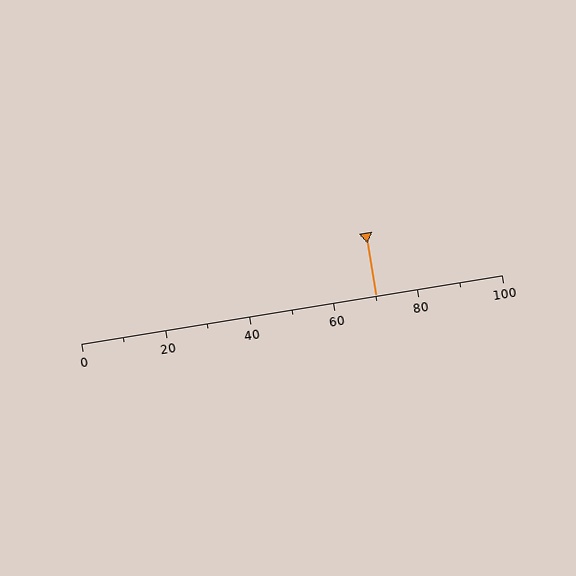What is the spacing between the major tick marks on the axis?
The major ticks are spaced 20 apart.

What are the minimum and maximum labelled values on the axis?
The axis runs from 0 to 100.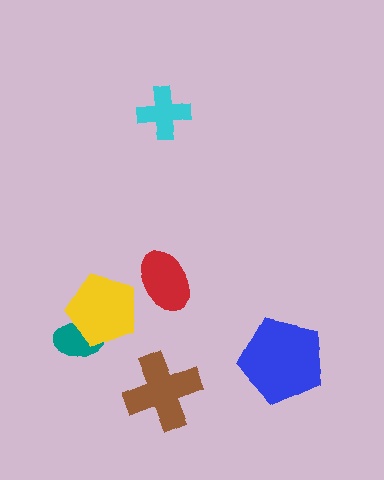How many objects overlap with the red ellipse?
0 objects overlap with the red ellipse.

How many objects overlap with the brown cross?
0 objects overlap with the brown cross.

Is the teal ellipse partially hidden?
Yes, it is partially covered by another shape.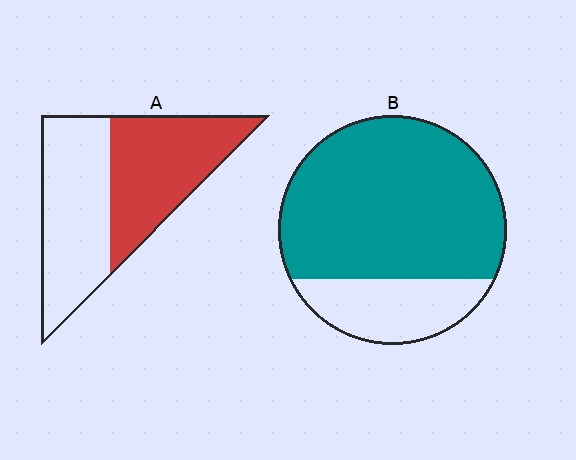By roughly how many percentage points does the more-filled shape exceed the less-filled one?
By roughly 25 percentage points (B over A).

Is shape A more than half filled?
Roughly half.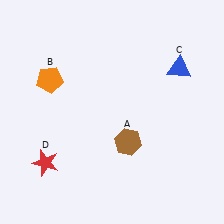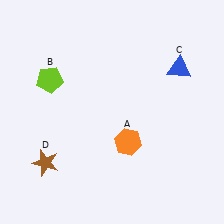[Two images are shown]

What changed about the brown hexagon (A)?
In Image 1, A is brown. In Image 2, it changed to orange.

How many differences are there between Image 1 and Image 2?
There are 3 differences between the two images.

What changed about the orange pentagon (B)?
In Image 1, B is orange. In Image 2, it changed to lime.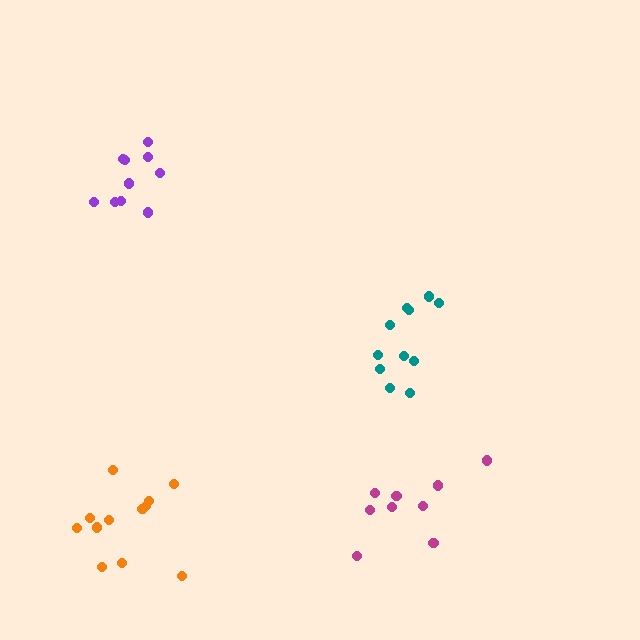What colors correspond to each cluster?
The clusters are colored: orange, magenta, teal, purple.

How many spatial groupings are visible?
There are 4 spatial groupings.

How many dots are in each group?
Group 1: 12 dots, Group 2: 9 dots, Group 3: 11 dots, Group 4: 10 dots (42 total).